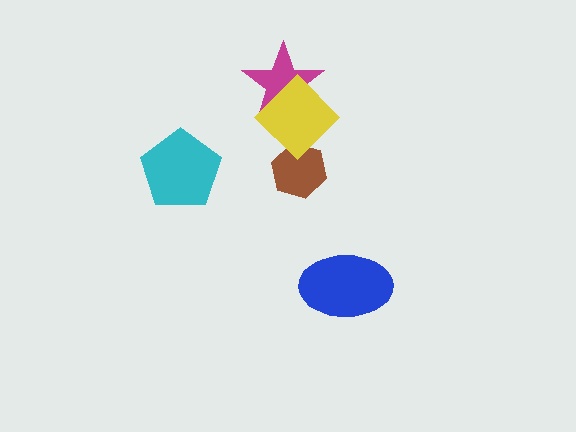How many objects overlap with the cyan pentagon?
0 objects overlap with the cyan pentagon.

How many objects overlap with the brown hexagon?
1 object overlaps with the brown hexagon.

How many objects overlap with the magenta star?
1 object overlaps with the magenta star.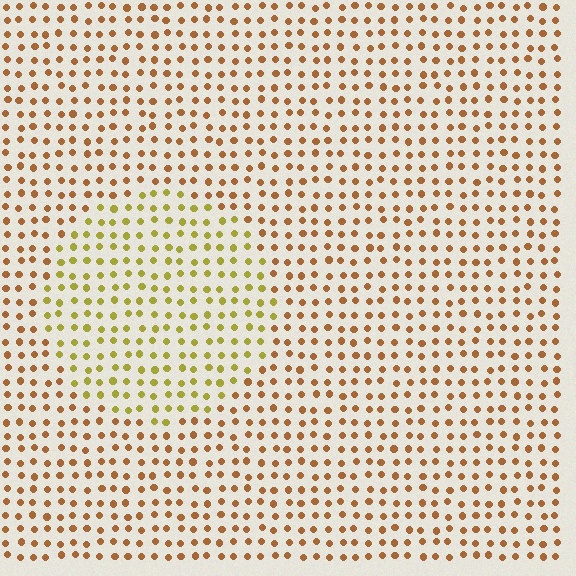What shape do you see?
I see a circle.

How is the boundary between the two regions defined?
The boundary is defined purely by a slight shift in hue (about 36 degrees). Spacing, size, and orientation are identical on both sides.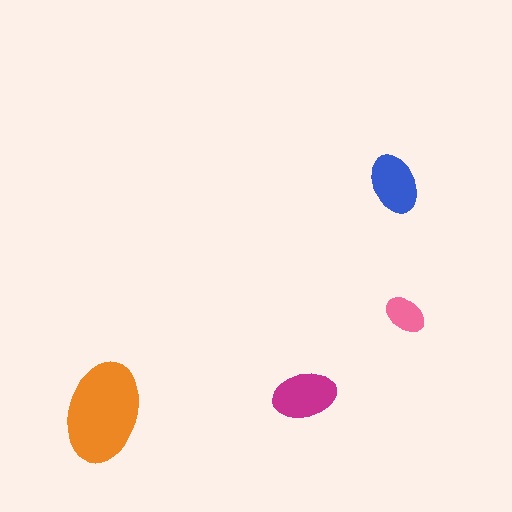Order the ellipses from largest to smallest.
the orange one, the magenta one, the blue one, the pink one.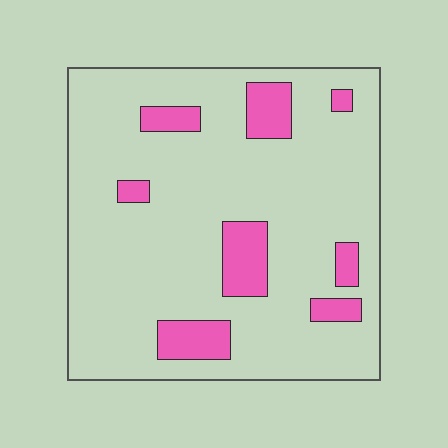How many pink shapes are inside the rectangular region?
8.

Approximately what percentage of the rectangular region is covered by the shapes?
Approximately 15%.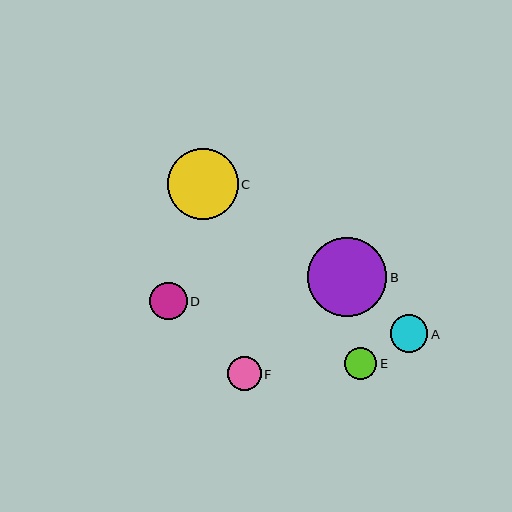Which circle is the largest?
Circle B is the largest with a size of approximately 79 pixels.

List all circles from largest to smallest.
From largest to smallest: B, C, A, D, F, E.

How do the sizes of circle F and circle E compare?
Circle F and circle E are approximately the same size.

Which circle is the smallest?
Circle E is the smallest with a size of approximately 32 pixels.